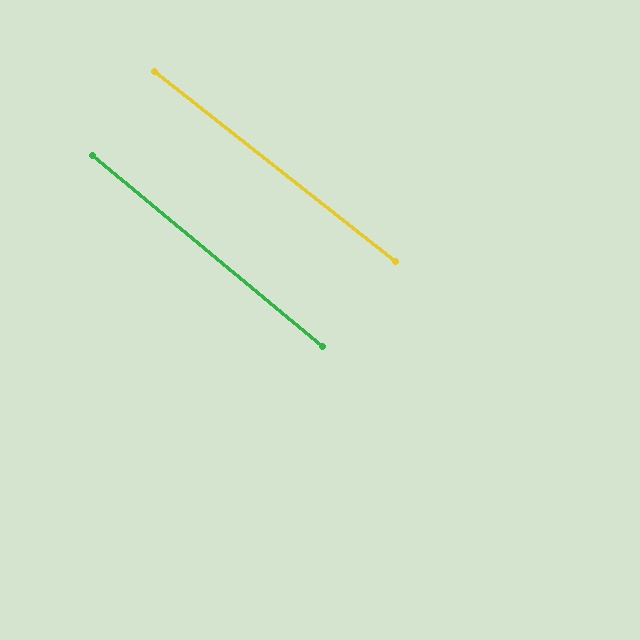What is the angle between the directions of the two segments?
Approximately 2 degrees.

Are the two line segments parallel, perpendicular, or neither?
Parallel — their directions differ by only 1.5°.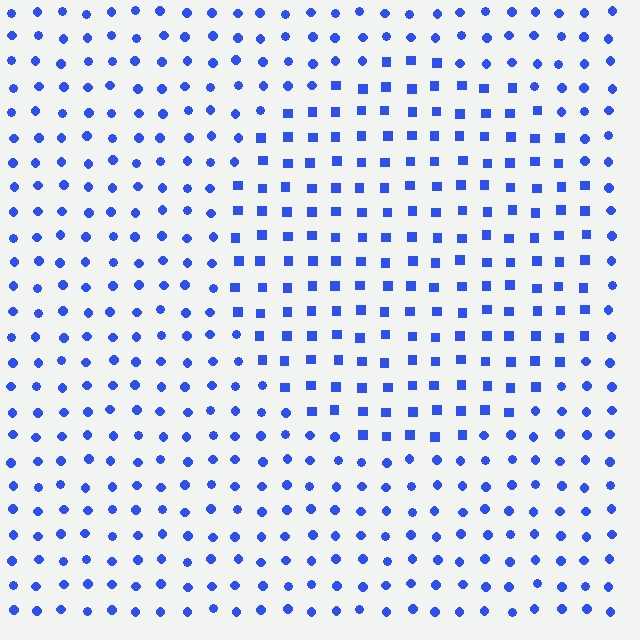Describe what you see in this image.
The image is filled with small blue elements arranged in a uniform grid. A circle-shaped region contains squares, while the surrounding area contains circles. The boundary is defined purely by the change in element shape.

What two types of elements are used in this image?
The image uses squares inside the circle region and circles outside it.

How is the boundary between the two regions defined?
The boundary is defined by a change in element shape: squares inside vs. circles outside. All elements share the same color and spacing.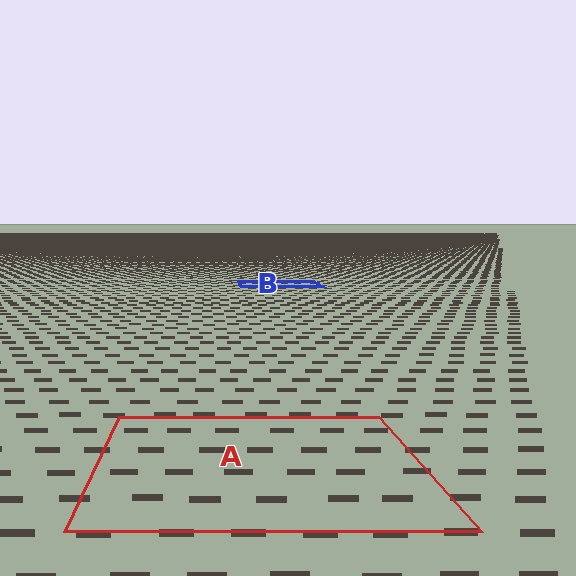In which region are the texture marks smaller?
The texture marks are smaller in region B, because it is farther away.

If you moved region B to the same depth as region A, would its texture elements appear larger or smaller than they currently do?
They would appear larger. At a closer depth, the same texture elements are projected at a bigger on-screen size.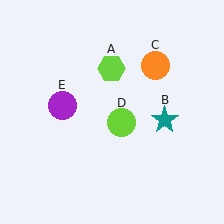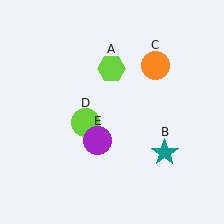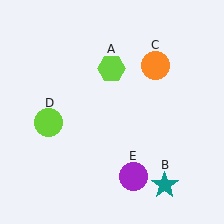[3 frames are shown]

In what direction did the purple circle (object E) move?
The purple circle (object E) moved down and to the right.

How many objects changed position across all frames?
3 objects changed position: teal star (object B), lime circle (object D), purple circle (object E).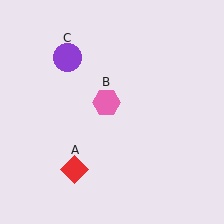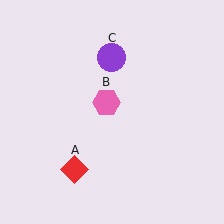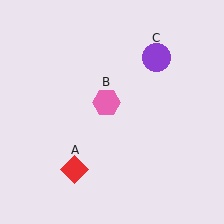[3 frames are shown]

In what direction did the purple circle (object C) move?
The purple circle (object C) moved right.